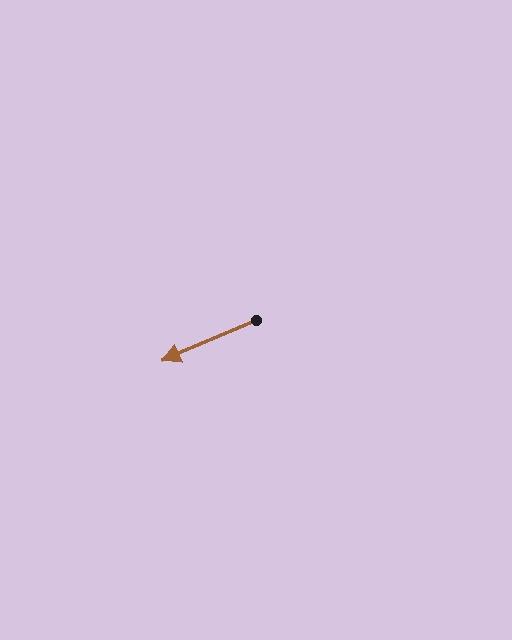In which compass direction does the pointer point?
Southwest.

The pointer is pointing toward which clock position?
Roughly 8 o'clock.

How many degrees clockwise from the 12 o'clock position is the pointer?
Approximately 247 degrees.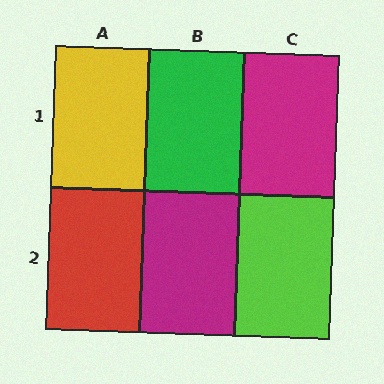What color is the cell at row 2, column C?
Lime.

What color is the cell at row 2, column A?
Red.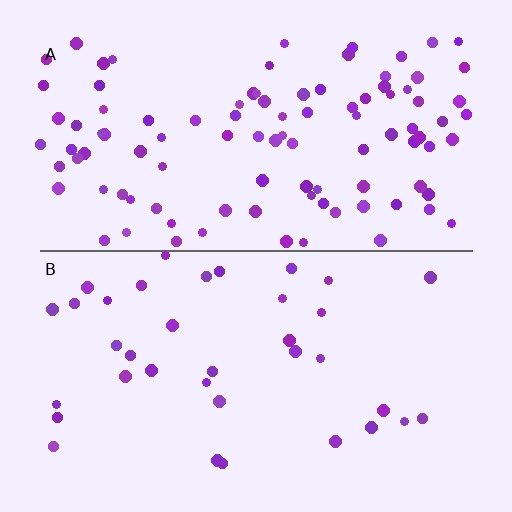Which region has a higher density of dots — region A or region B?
A (the top).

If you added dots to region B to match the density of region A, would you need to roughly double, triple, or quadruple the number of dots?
Approximately triple.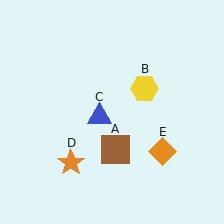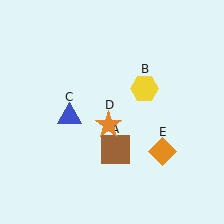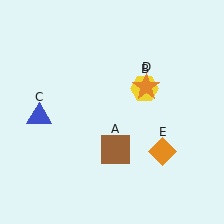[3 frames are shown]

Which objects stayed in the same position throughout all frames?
Brown square (object A) and yellow hexagon (object B) and orange diamond (object E) remained stationary.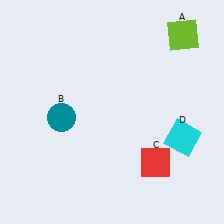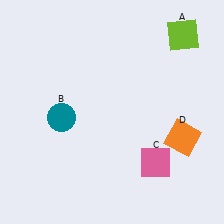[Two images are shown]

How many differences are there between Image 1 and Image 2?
There are 2 differences between the two images.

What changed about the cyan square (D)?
In Image 1, D is cyan. In Image 2, it changed to orange.